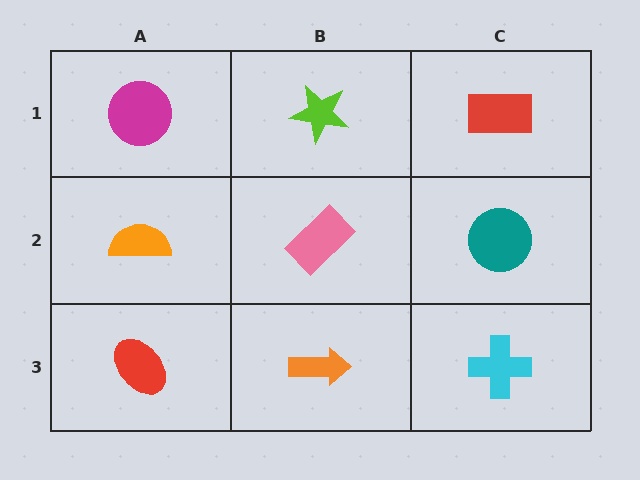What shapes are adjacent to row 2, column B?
A lime star (row 1, column B), an orange arrow (row 3, column B), an orange semicircle (row 2, column A), a teal circle (row 2, column C).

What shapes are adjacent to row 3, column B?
A pink rectangle (row 2, column B), a red ellipse (row 3, column A), a cyan cross (row 3, column C).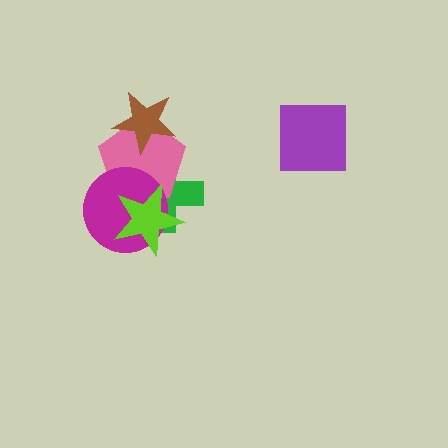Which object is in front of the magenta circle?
The lime star is in front of the magenta circle.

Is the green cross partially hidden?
Yes, it is partially covered by another shape.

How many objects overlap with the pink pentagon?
4 objects overlap with the pink pentagon.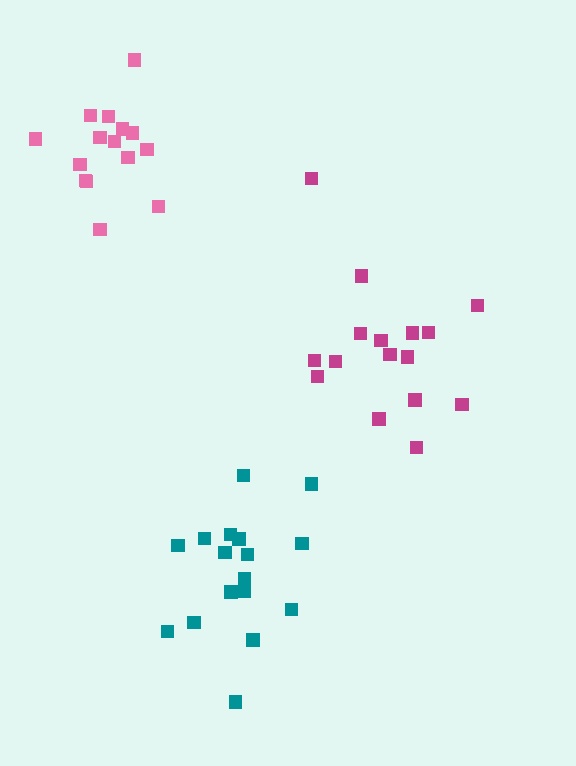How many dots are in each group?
Group 1: 15 dots, Group 2: 16 dots, Group 3: 17 dots (48 total).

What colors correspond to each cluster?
The clusters are colored: pink, magenta, teal.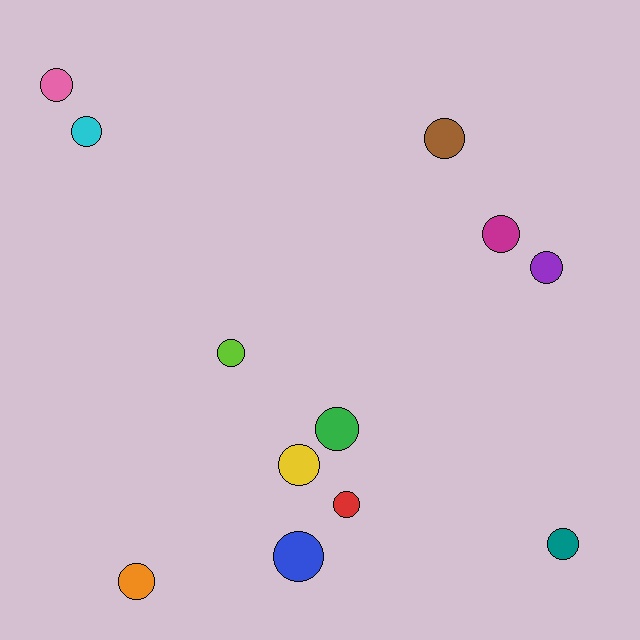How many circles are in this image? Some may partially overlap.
There are 12 circles.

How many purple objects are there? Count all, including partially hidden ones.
There is 1 purple object.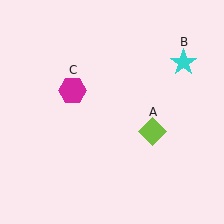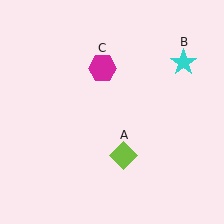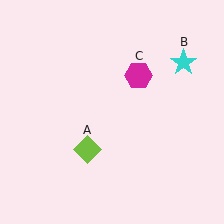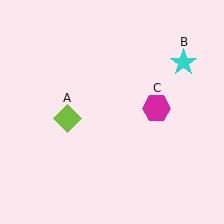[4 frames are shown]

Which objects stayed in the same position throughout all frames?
Cyan star (object B) remained stationary.